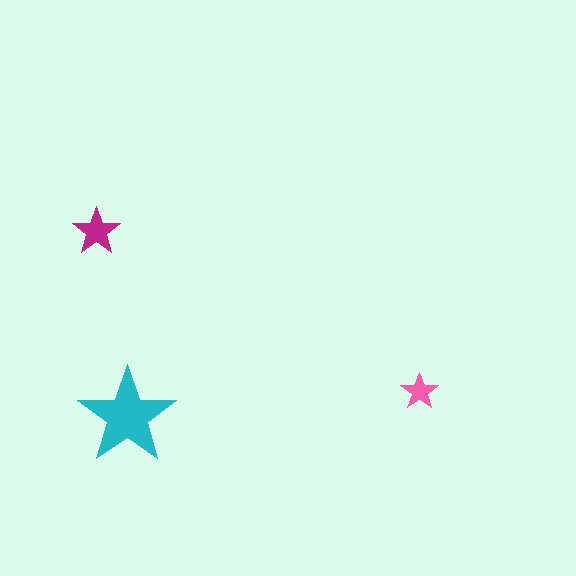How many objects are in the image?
There are 3 objects in the image.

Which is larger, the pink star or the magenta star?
The magenta one.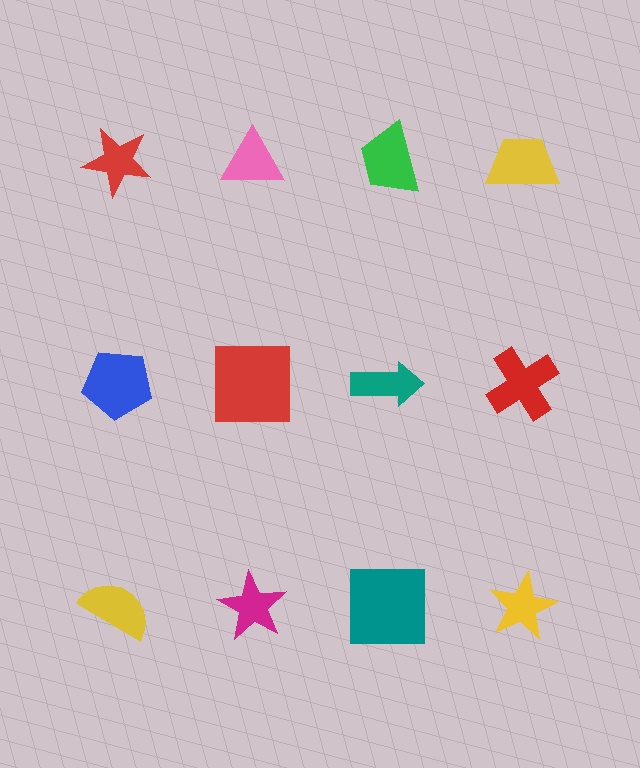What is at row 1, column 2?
A pink triangle.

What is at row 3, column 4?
A yellow star.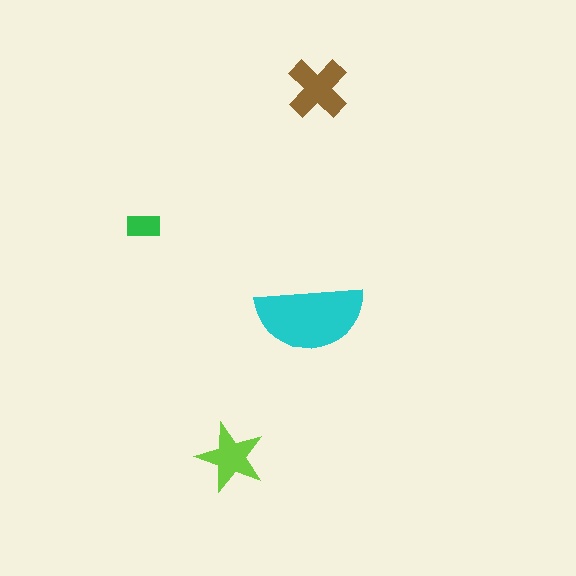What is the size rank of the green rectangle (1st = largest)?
4th.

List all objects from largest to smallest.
The cyan semicircle, the brown cross, the lime star, the green rectangle.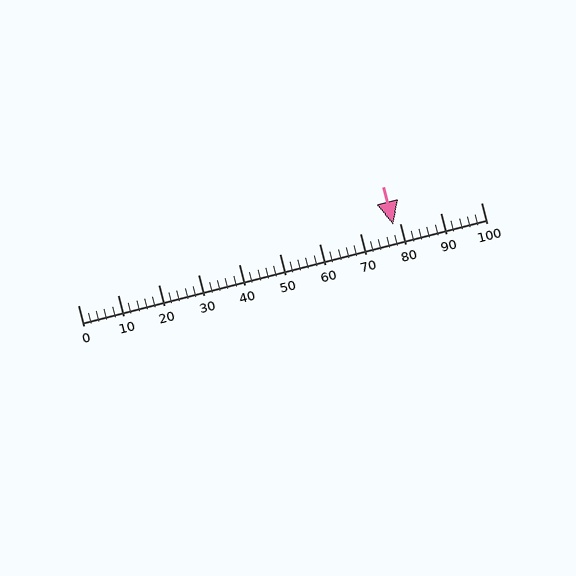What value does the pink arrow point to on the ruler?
The pink arrow points to approximately 78.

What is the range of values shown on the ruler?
The ruler shows values from 0 to 100.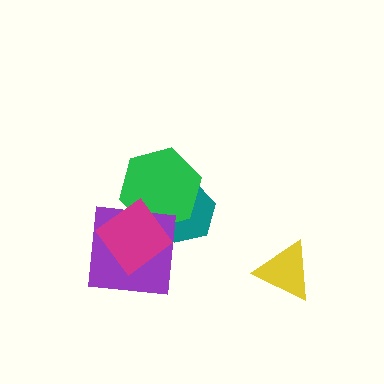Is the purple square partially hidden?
Yes, it is partially covered by another shape.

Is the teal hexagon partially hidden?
Yes, it is partially covered by another shape.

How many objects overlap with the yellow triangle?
0 objects overlap with the yellow triangle.